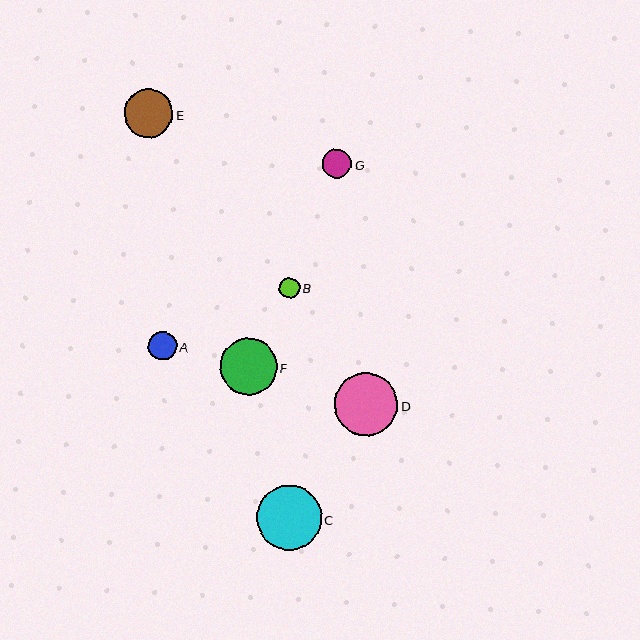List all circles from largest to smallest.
From largest to smallest: C, D, F, E, G, A, B.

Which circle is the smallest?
Circle B is the smallest with a size of approximately 20 pixels.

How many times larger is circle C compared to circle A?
Circle C is approximately 2.3 times the size of circle A.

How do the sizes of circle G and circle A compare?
Circle G and circle A are approximately the same size.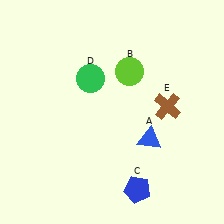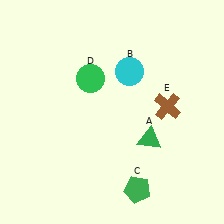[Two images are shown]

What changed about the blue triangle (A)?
In Image 1, A is blue. In Image 2, it changed to green.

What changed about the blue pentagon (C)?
In Image 1, C is blue. In Image 2, it changed to green.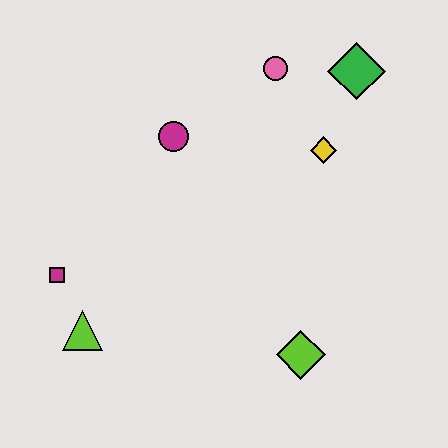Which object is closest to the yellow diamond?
The green diamond is closest to the yellow diamond.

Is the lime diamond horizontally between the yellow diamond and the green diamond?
No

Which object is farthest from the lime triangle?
The green diamond is farthest from the lime triangle.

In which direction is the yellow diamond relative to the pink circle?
The yellow diamond is below the pink circle.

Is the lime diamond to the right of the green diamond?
No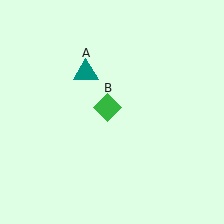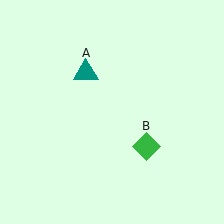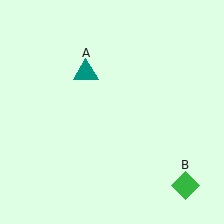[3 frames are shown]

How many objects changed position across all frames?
1 object changed position: green diamond (object B).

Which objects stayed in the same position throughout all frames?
Teal triangle (object A) remained stationary.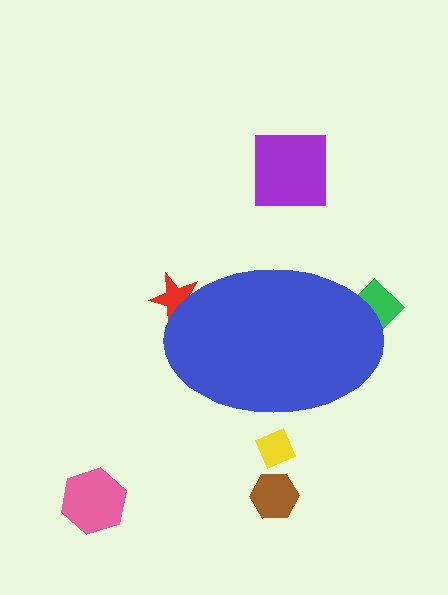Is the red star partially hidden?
Yes, the red star is partially hidden behind the blue ellipse.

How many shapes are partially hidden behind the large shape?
3 shapes are partially hidden.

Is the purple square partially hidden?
No, the purple square is fully visible.